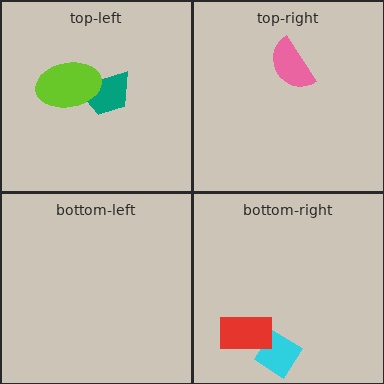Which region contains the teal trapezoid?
The top-left region.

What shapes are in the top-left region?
The teal trapezoid, the lime ellipse.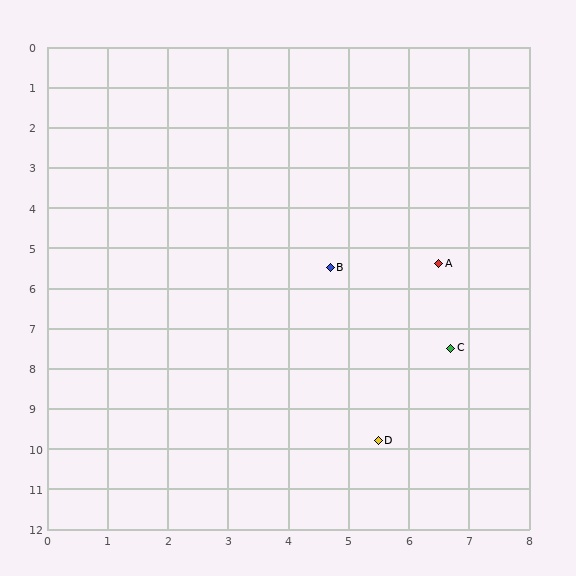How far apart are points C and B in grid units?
Points C and B are about 2.8 grid units apart.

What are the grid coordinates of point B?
Point B is at approximately (4.7, 5.5).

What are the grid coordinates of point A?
Point A is at approximately (6.5, 5.4).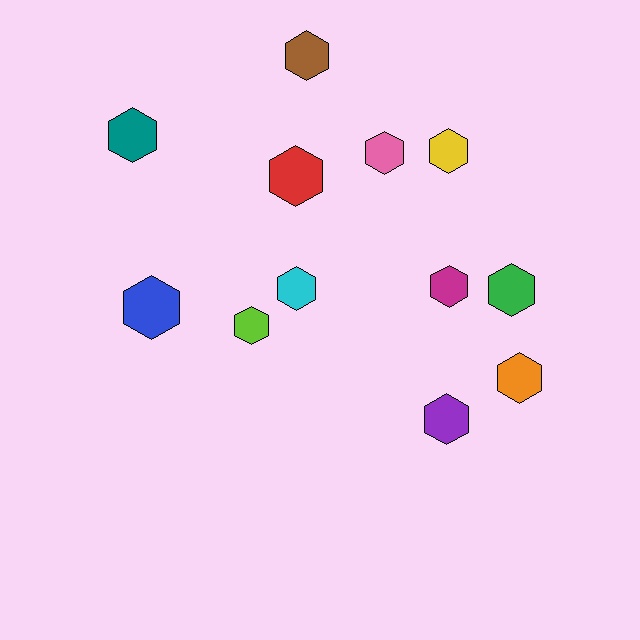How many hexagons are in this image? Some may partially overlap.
There are 12 hexagons.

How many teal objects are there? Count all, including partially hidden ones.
There is 1 teal object.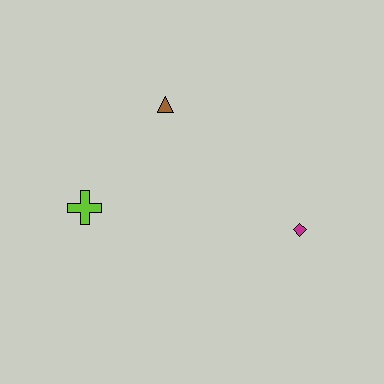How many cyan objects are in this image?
There are no cyan objects.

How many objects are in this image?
There are 3 objects.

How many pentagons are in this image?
There are no pentagons.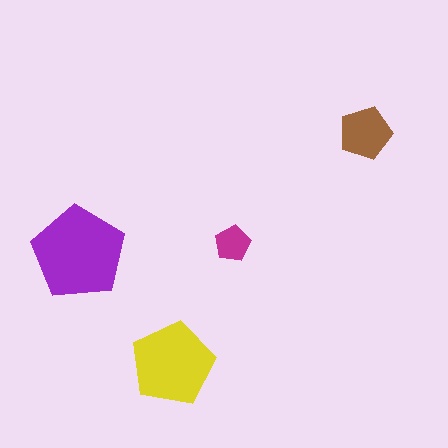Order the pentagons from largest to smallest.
the purple one, the yellow one, the brown one, the magenta one.